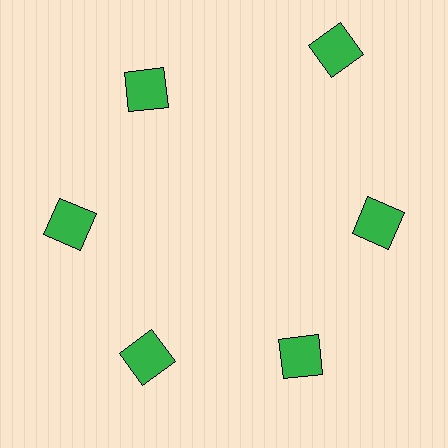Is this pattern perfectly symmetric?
No. The 6 green squares are arranged in a ring, but one element near the 1 o'clock position is pushed outward from the center, breaking the 6-fold rotational symmetry.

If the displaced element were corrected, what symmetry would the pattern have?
It would have 6-fold rotational symmetry — the pattern would map onto itself every 60 degrees.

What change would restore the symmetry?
The symmetry would be restored by moving it inward, back onto the ring so that all 6 squares sit at equal angles and equal distance from the center.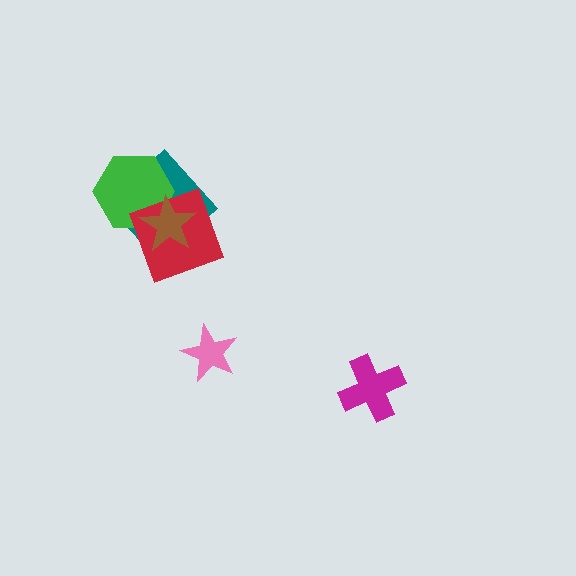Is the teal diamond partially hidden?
Yes, it is partially covered by another shape.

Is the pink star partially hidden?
No, no other shape covers it.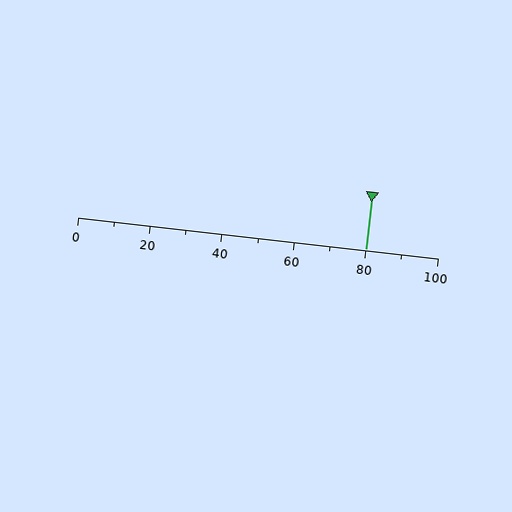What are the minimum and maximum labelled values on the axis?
The axis runs from 0 to 100.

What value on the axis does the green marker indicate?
The marker indicates approximately 80.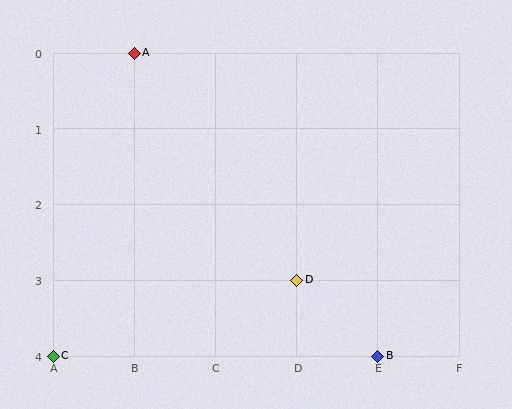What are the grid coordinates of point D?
Point D is at grid coordinates (D, 3).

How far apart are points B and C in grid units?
Points B and C are 4 columns apart.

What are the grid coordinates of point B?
Point B is at grid coordinates (E, 4).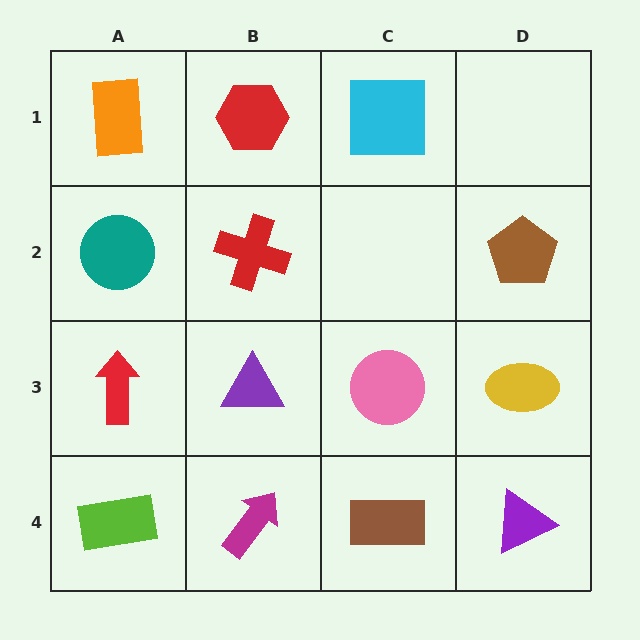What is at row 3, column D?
A yellow ellipse.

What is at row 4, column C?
A brown rectangle.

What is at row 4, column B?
A magenta arrow.